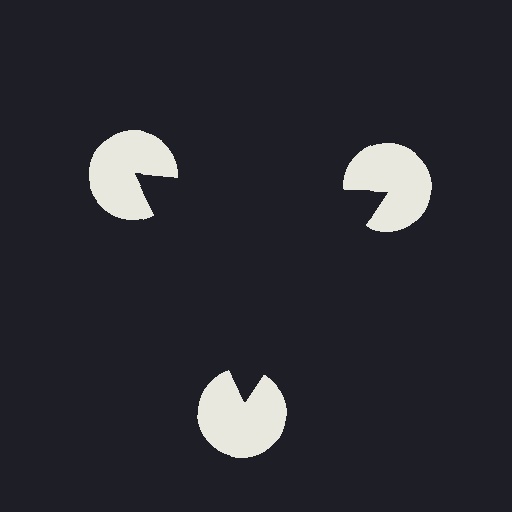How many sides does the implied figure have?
3 sides.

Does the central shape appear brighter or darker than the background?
It typically appears slightly darker than the background, even though no actual brightness change is drawn.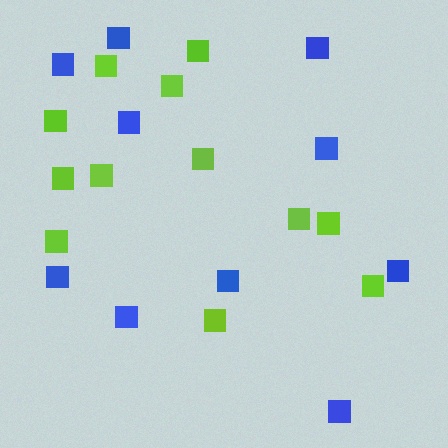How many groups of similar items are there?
There are 2 groups: one group of blue squares (10) and one group of lime squares (12).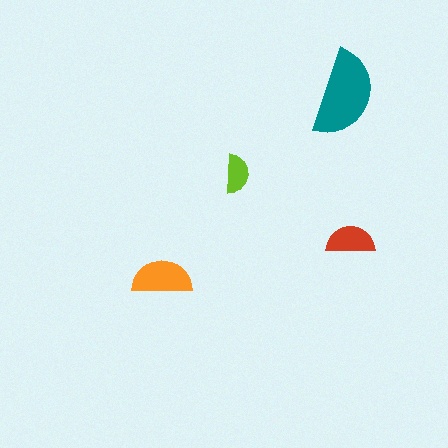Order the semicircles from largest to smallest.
the teal one, the orange one, the red one, the lime one.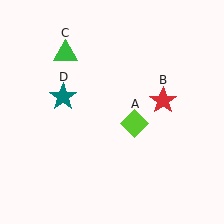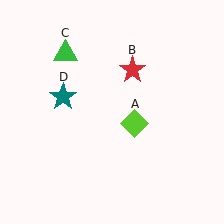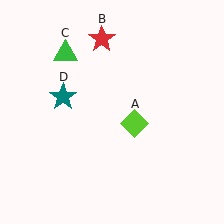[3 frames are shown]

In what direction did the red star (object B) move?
The red star (object B) moved up and to the left.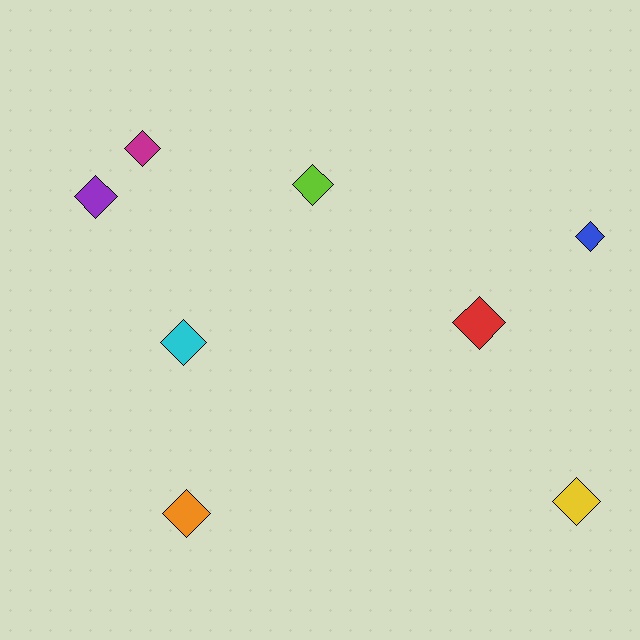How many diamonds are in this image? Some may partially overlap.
There are 8 diamonds.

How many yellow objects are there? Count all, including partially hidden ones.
There is 1 yellow object.